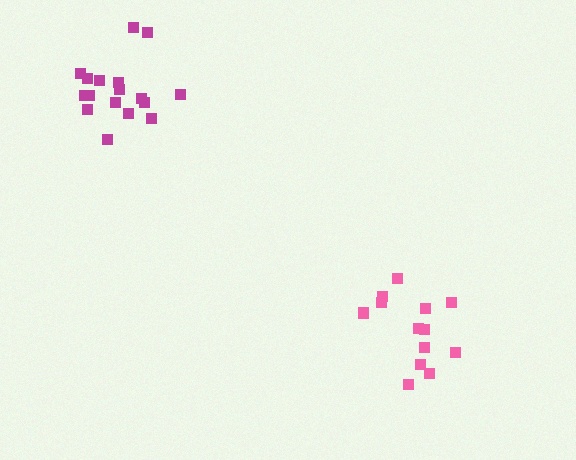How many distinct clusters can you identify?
There are 2 distinct clusters.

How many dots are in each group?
Group 1: 17 dots, Group 2: 13 dots (30 total).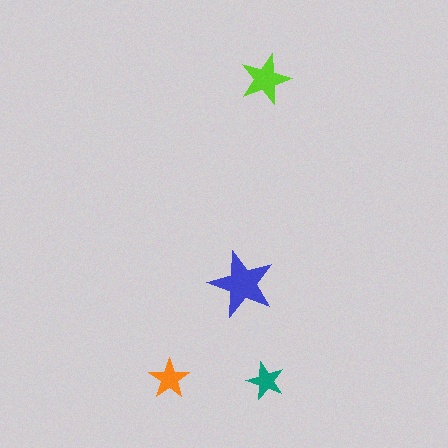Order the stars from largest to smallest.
the blue one, the lime one, the orange one, the teal one.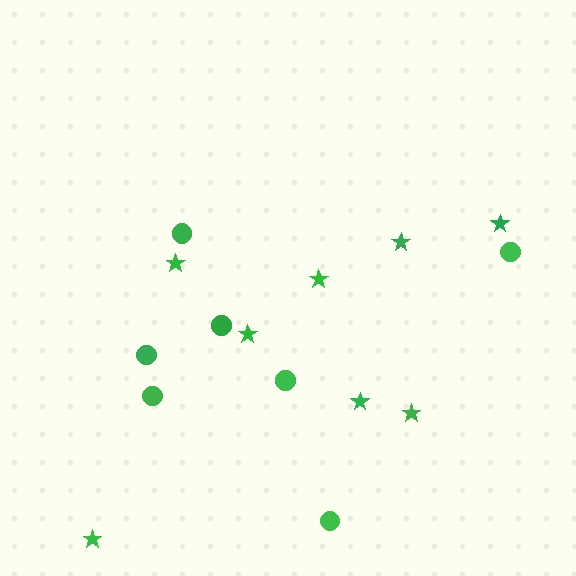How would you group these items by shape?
There are 2 groups: one group of stars (8) and one group of circles (7).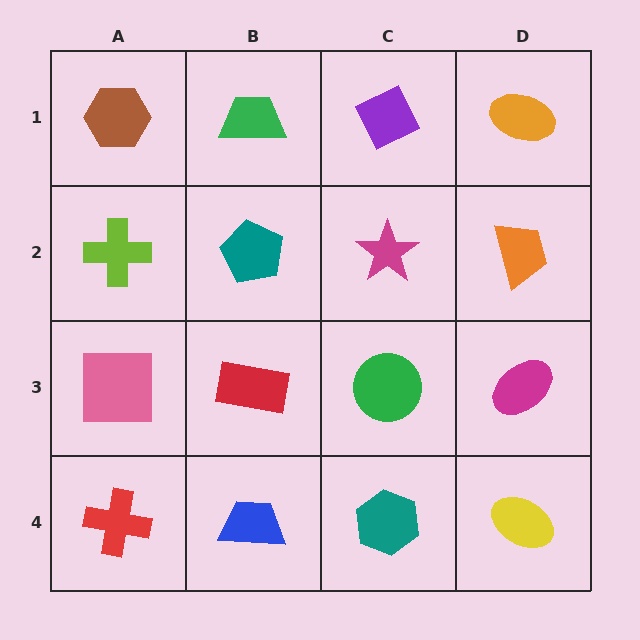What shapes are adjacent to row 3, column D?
An orange trapezoid (row 2, column D), a yellow ellipse (row 4, column D), a green circle (row 3, column C).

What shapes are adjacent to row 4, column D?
A magenta ellipse (row 3, column D), a teal hexagon (row 4, column C).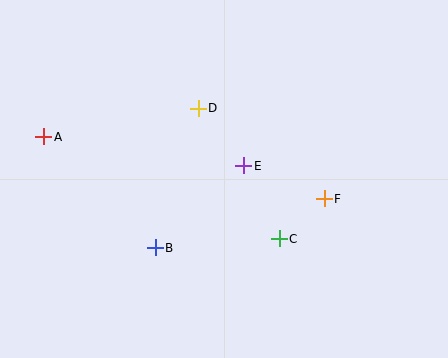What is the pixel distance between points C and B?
The distance between C and B is 125 pixels.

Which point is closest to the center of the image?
Point E at (244, 166) is closest to the center.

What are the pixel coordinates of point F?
Point F is at (324, 199).